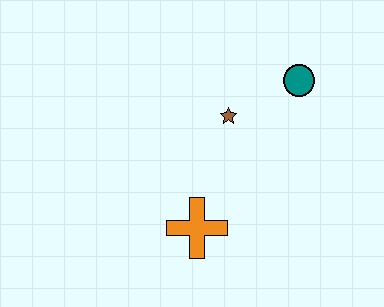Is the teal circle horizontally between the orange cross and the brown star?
No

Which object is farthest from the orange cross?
The teal circle is farthest from the orange cross.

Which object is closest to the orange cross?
The brown star is closest to the orange cross.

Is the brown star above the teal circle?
No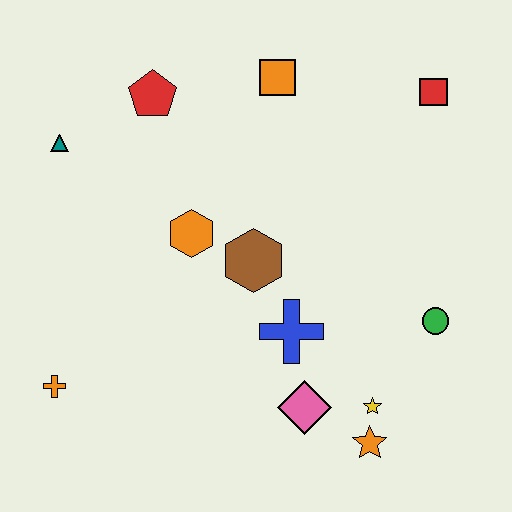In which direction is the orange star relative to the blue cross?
The orange star is below the blue cross.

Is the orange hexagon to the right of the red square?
No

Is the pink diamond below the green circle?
Yes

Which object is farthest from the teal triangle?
The orange star is farthest from the teal triangle.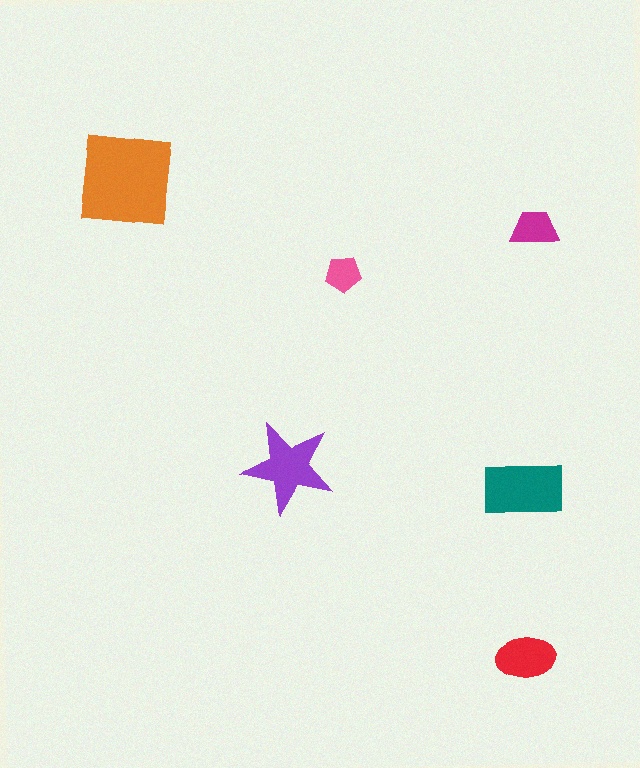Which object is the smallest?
The pink pentagon.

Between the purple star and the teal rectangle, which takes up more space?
The teal rectangle.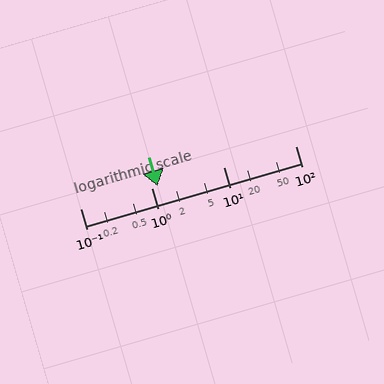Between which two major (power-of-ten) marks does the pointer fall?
The pointer is between 1 and 10.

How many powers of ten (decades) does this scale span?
The scale spans 3 decades, from 0.1 to 100.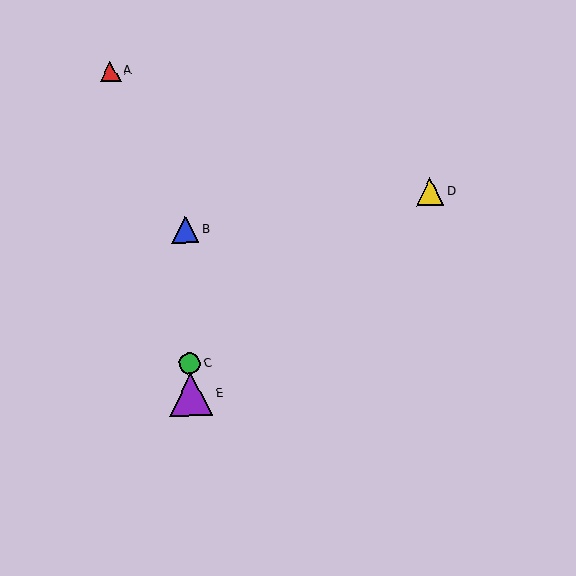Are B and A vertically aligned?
No, B is at x≈185 and A is at x≈110.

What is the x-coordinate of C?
Object C is at x≈190.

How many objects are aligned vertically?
3 objects (B, C, E) are aligned vertically.